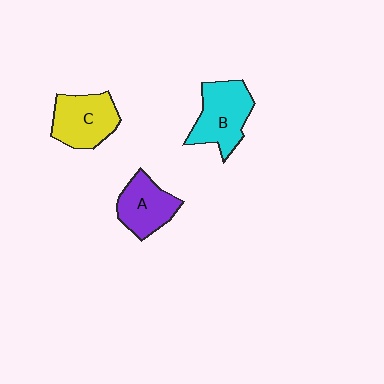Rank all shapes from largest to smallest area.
From largest to smallest: B (cyan), C (yellow), A (purple).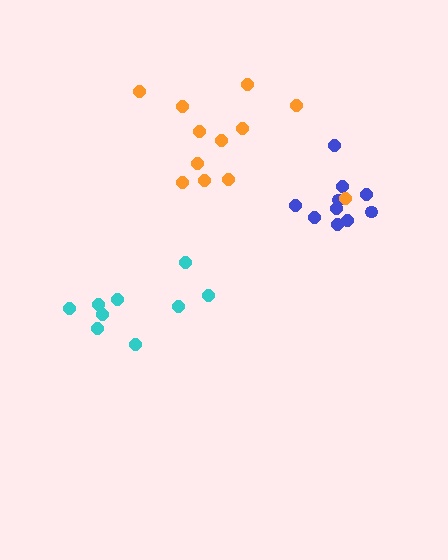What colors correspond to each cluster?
The clusters are colored: cyan, blue, orange.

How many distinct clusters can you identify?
There are 3 distinct clusters.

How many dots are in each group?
Group 1: 9 dots, Group 2: 10 dots, Group 3: 12 dots (31 total).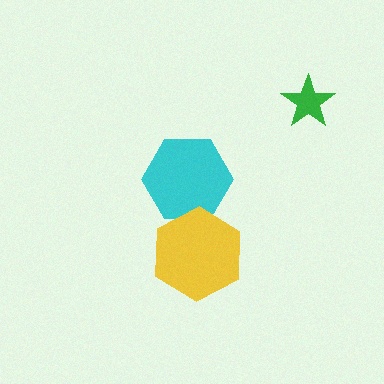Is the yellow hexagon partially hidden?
No, no other shape covers it.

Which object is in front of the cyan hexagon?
The yellow hexagon is in front of the cyan hexagon.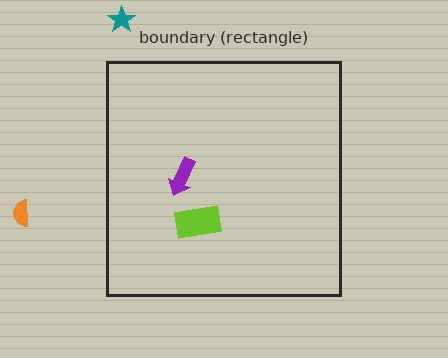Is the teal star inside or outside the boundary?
Outside.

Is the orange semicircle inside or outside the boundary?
Outside.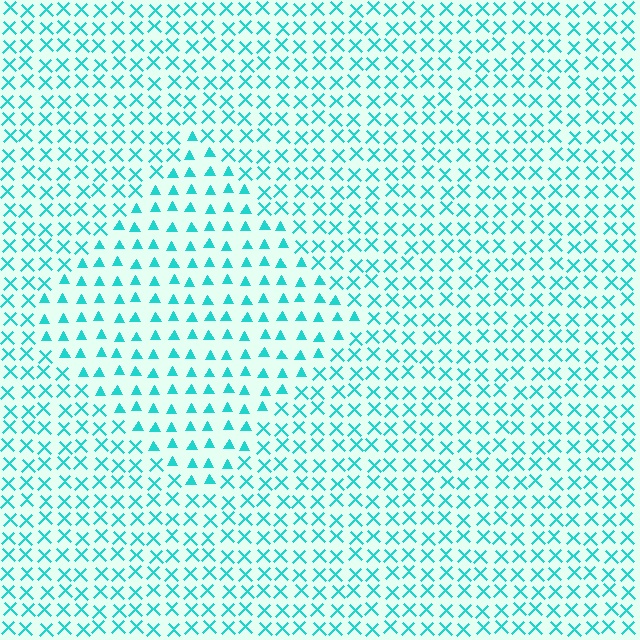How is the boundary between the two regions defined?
The boundary is defined by a change in element shape: triangles inside vs. X marks outside. All elements share the same color and spacing.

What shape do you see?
I see a diamond.